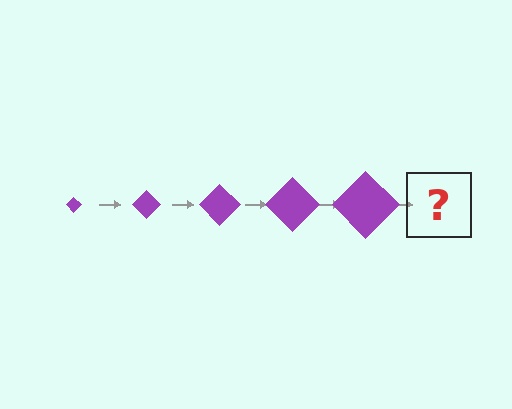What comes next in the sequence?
The next element should be a purple diamond, larger than the previous one.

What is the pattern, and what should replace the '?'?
The pattern is that the diamond gets progressively larger each step. The '?' should be a purple diamond, larger than the previous one.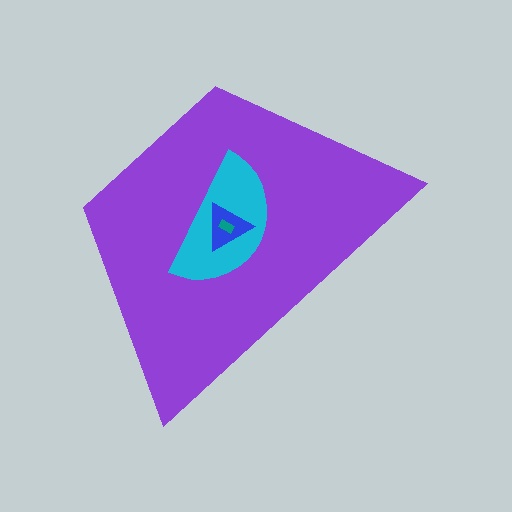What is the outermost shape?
The purple trapezoid.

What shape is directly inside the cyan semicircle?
The blue triangle.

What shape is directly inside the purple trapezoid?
The cyan semicircle.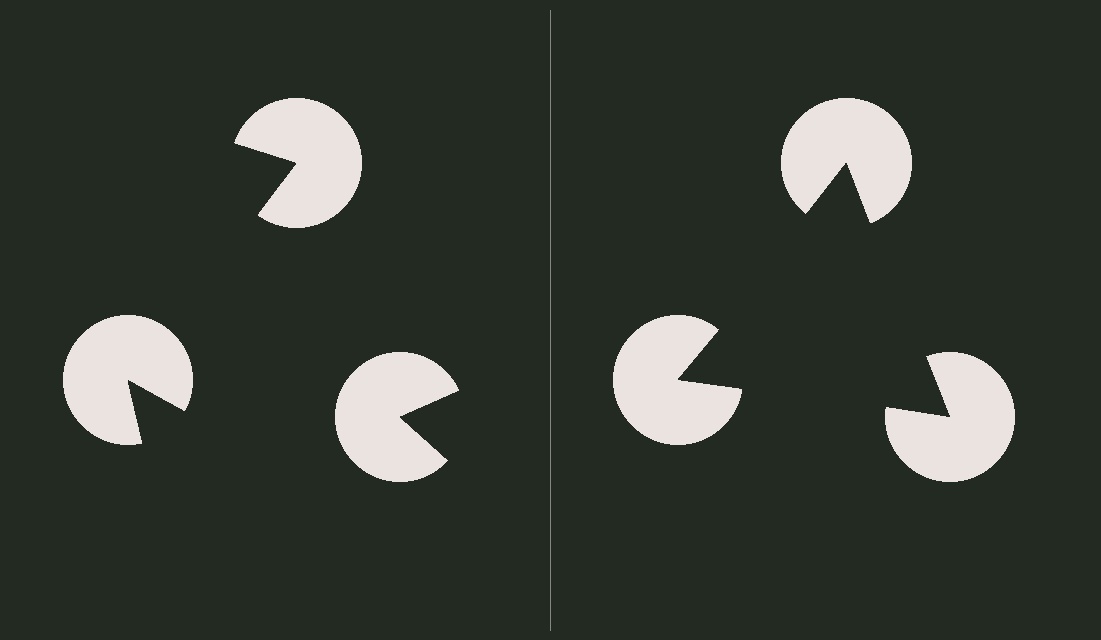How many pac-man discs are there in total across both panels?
6 — 3 on each side.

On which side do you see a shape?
An illusory triangle appears on the right side. On the left side the wedge cuts are rotated, so no coherent shape forms.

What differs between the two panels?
The pac-man discs are positioned identically on both sides; only the wedge orientations differ. On the right they align to a triangle; on the left they are misaligned.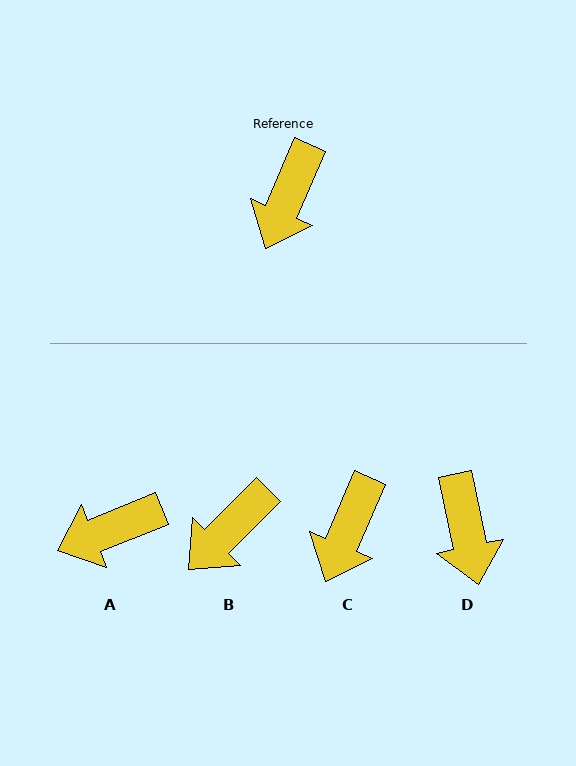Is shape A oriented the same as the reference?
No, it is off by about 45 degrees.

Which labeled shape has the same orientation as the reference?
C.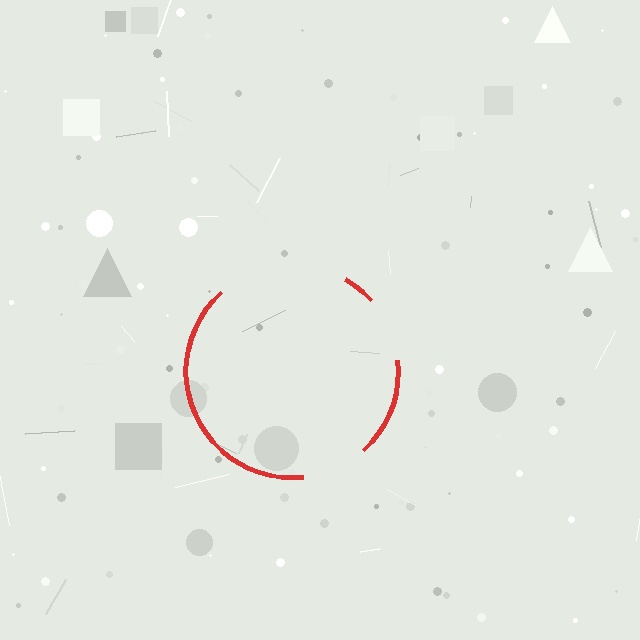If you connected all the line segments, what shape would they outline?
They would outline a circle.